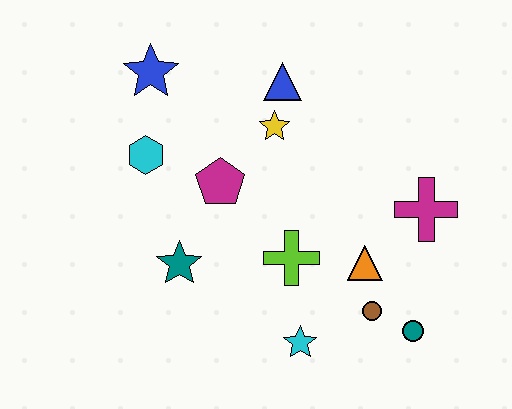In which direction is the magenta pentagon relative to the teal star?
The magenta pentagon is above the teal star.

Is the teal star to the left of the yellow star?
Yes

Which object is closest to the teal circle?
The brown circle is closest to the teal circle.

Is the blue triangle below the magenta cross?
No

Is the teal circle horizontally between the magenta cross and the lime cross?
Yes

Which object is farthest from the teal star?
The magenta cross is farthest from the teal star.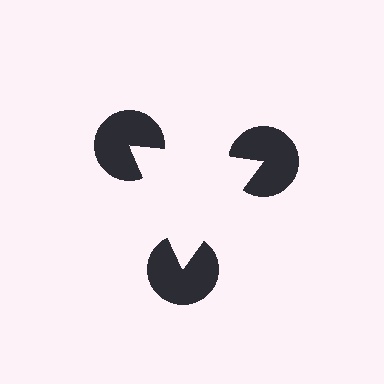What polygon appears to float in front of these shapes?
An illusory triangle — its edges are inferred from the aligned wedge cuts in the pac-man discs, not physically drawn.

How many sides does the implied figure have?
3 sides.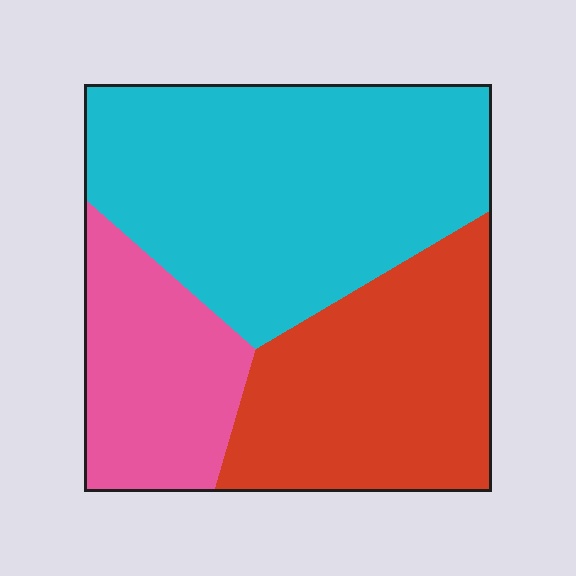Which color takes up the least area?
Pink, at roughly 20%.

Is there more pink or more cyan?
Cyan.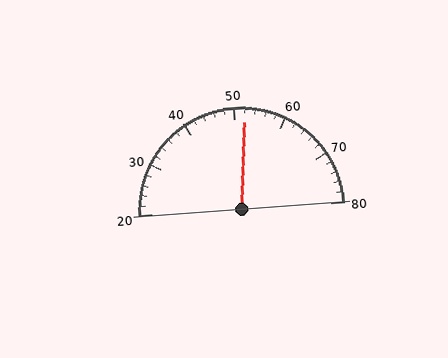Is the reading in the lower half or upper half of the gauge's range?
The reading is in the upper half of the range (20 to 80).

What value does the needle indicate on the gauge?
The needle indicates approximately 52.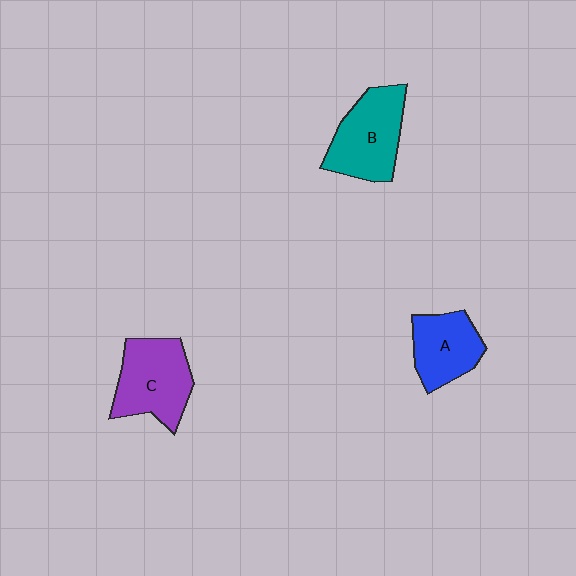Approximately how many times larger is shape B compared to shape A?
Approximately 1.3 times.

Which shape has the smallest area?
Shape A (blue).